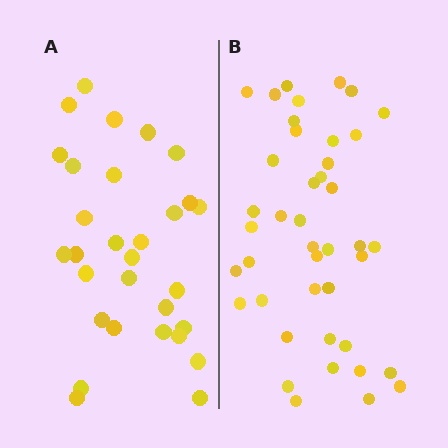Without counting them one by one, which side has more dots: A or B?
Region B (the right region) has more dots.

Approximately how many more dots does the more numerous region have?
Region B has roughly 12 or so more dots than region A.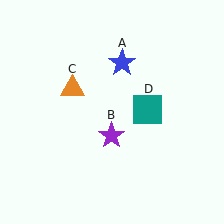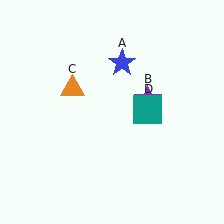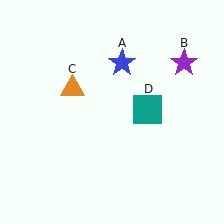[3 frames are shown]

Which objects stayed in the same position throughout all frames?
Blue star (object A) and orange triangle (object C) and teal square (object D) remained stationary.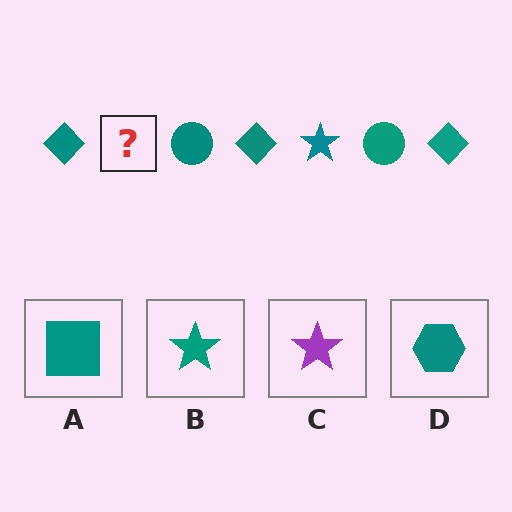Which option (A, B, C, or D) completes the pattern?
B.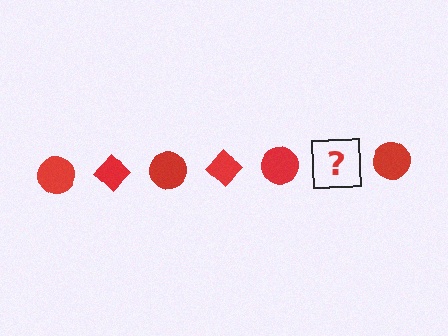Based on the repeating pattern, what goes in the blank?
The blank should be a red diamond.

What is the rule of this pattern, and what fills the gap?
The rule is that the pattern cycles through circle, diamond shapes in red. The gap should be filled with a red diamond.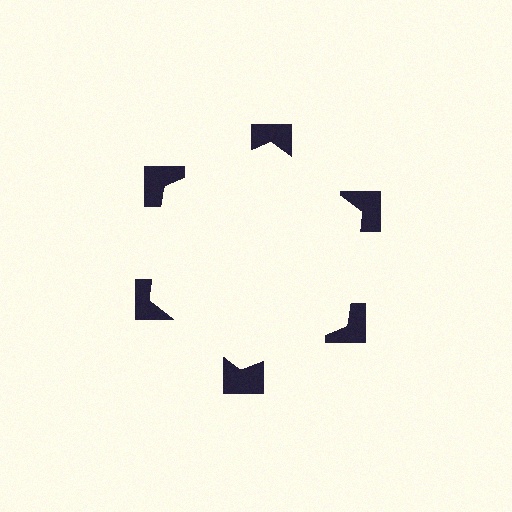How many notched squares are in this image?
There are 6 — one at each vertex of the illusory hexagon.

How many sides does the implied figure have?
6 sides.